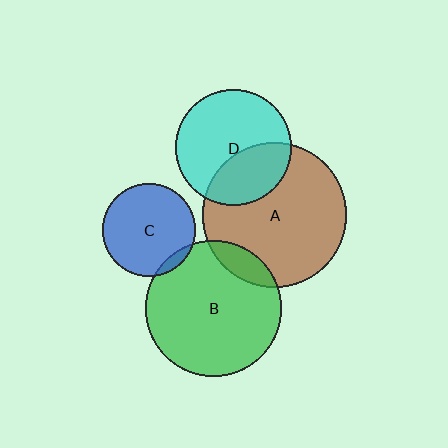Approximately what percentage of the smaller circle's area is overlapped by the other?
Approximately 10%.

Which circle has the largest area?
Circle A (brown).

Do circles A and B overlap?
Yes.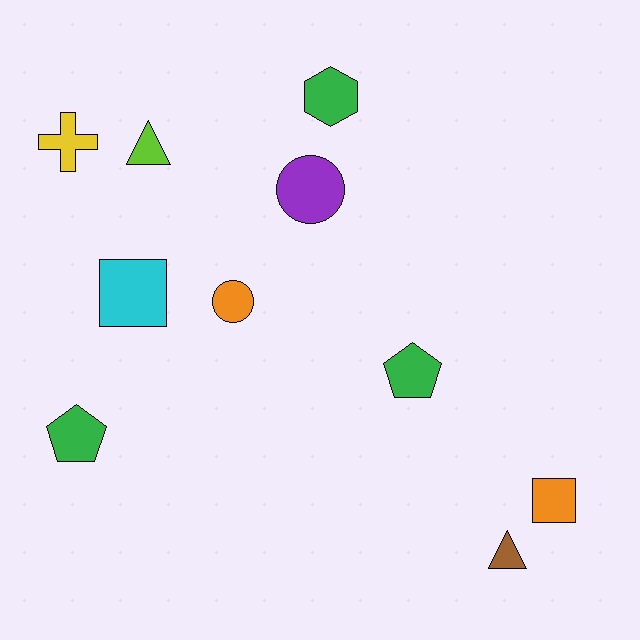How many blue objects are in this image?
There are no blue objects.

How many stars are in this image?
There are no stars.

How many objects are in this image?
There are 10 objects.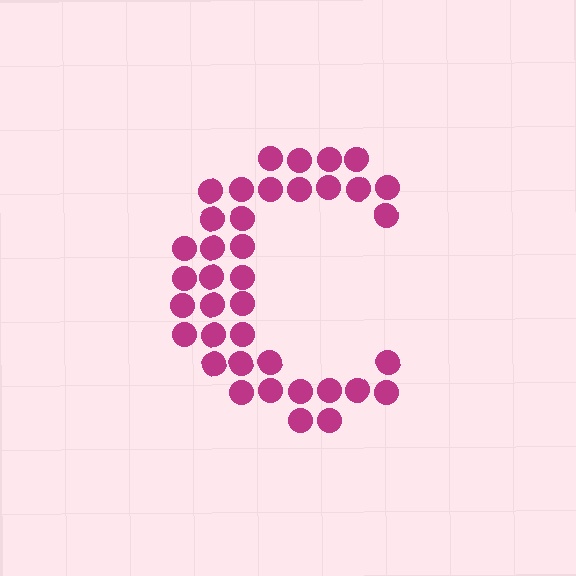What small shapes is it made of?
It is made of small circles.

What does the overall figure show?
The overall figure shows the letter C.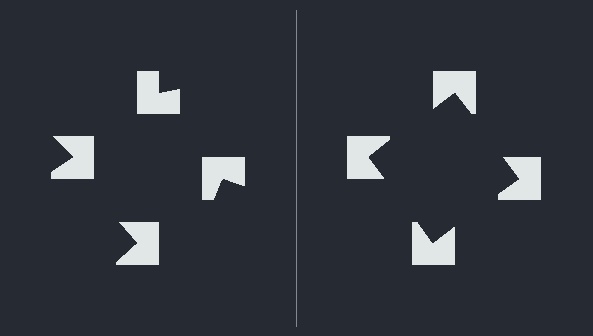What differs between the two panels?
The notched squares are positioned identically on both sides; only the wedge orientations differ. On the right they align to a square; on the left they are misaligned.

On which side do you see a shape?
An illusory square appears on the right side. On the left side the wedge cuts are rotated, so no coherent shape forms.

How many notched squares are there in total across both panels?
8 — 4 on each side.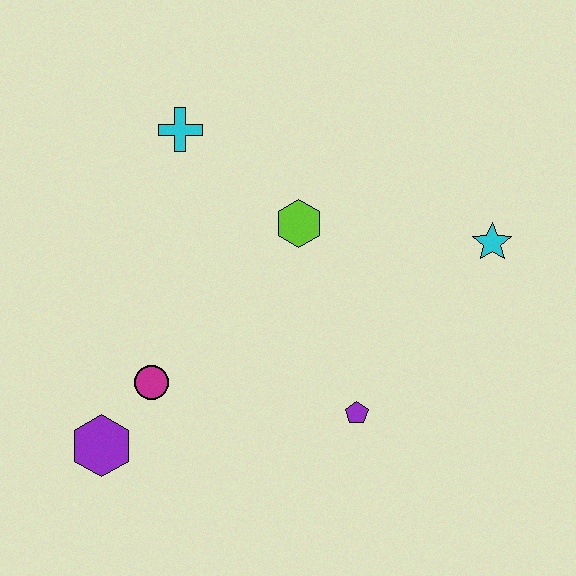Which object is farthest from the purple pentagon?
The cyan cross is farthest from the purple pentagon.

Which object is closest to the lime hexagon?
The cyan cross is closest to the lime hexagon.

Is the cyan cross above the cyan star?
Yes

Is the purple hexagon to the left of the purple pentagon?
Yes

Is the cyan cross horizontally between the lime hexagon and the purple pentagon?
No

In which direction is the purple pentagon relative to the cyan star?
The purple pentagon is below the cyan star.